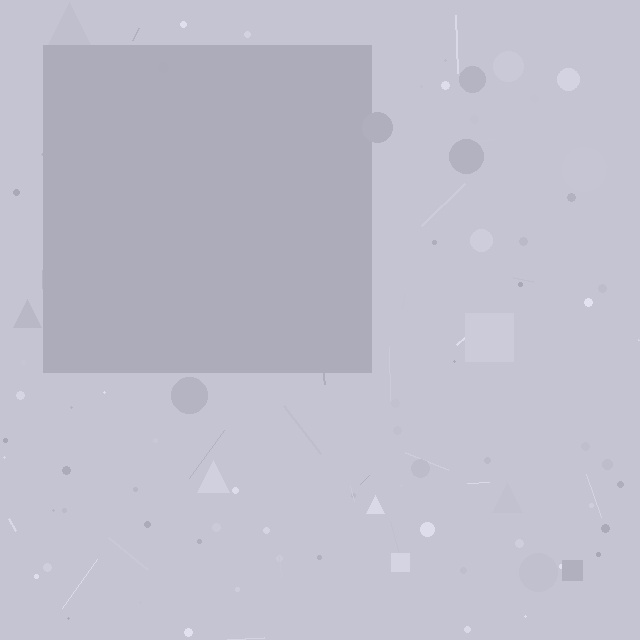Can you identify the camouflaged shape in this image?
The camouflaged shape is a square.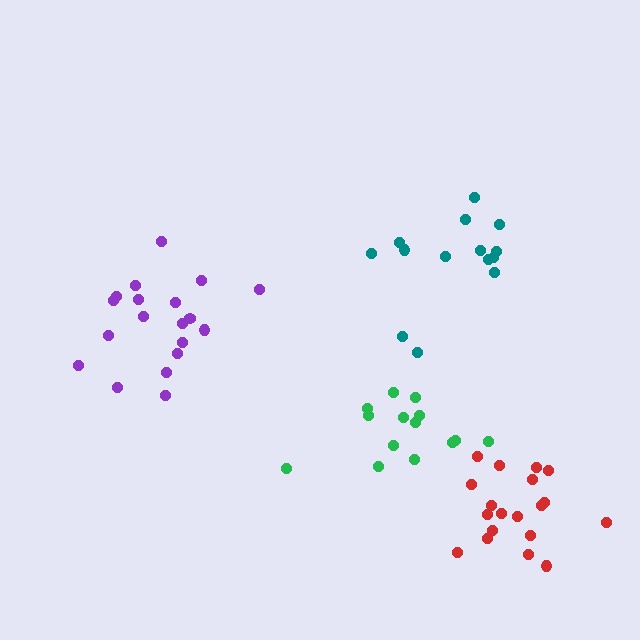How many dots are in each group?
Group 1: 19 dots, Group 2: 14 dots, Group 3: 14 dots, Group 4: 19 dots (66 total).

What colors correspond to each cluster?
The clusters are colored: purple, teal, green, red.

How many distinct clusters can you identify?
There are 4 distinct clusters.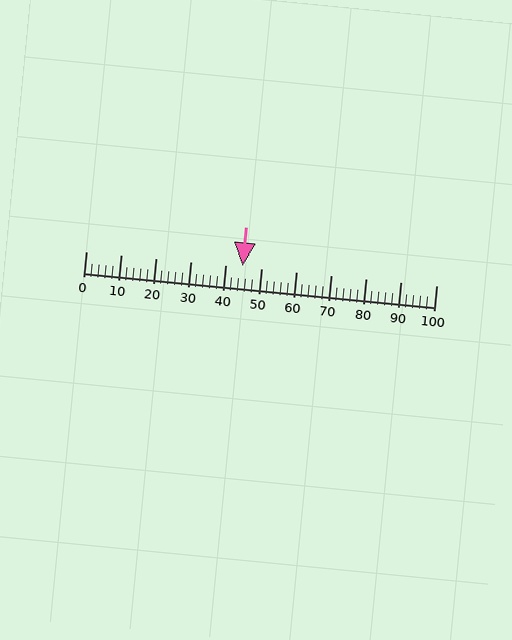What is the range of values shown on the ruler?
The ruler shows values from 0 to 100.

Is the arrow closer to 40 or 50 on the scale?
The arrow is closer to 40.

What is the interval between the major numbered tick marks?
The major tick marks are spaced 10 units apart.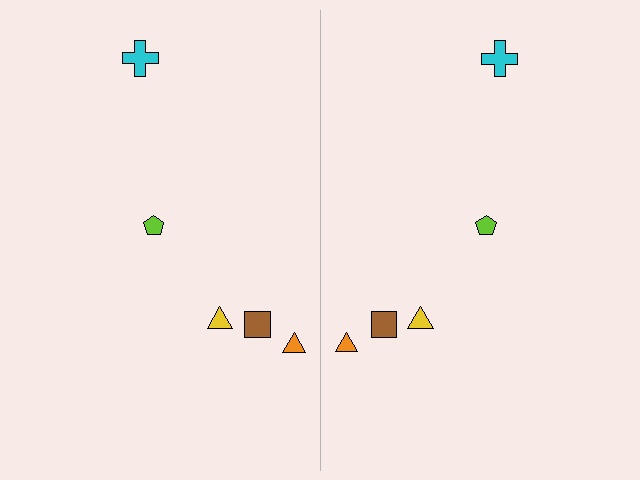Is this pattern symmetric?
Yes, this pattern has bilateral (reflection) symmetry.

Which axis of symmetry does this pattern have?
The pattern has a vertical axis of symmetry running through the center of the image.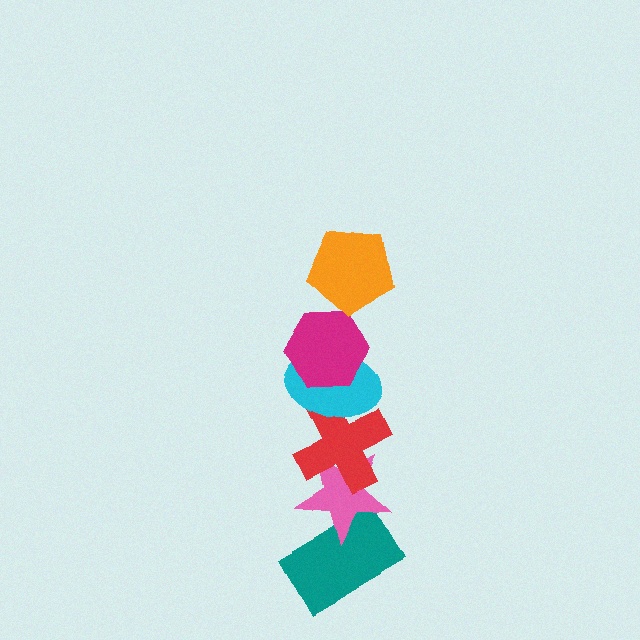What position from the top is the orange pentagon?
The orange pentagon is 1st from the top.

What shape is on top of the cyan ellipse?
The magenta hexagon is on top of the cyan ellipse.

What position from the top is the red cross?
The red cross is 4th from the top.